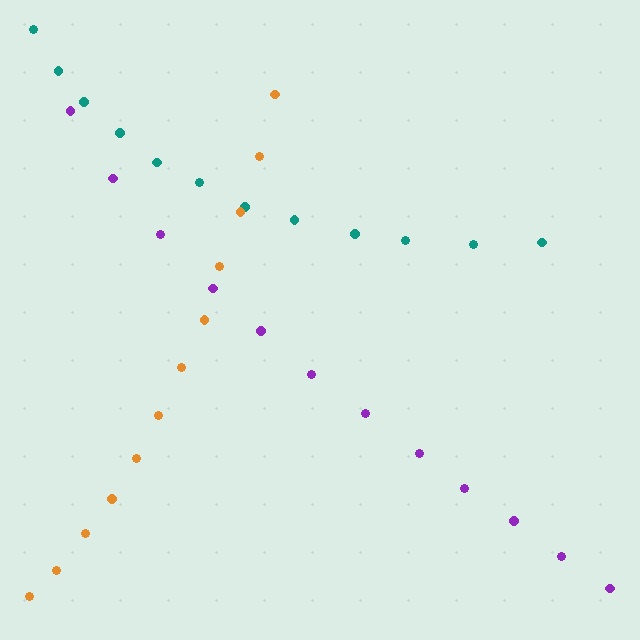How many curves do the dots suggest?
There are 3 distinct paths.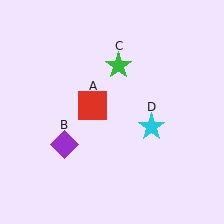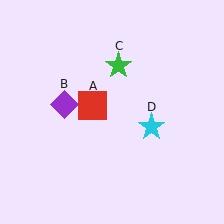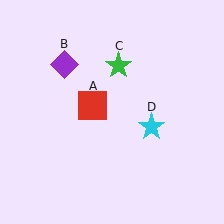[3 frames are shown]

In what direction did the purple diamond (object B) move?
The purple diamond (object B) moved up.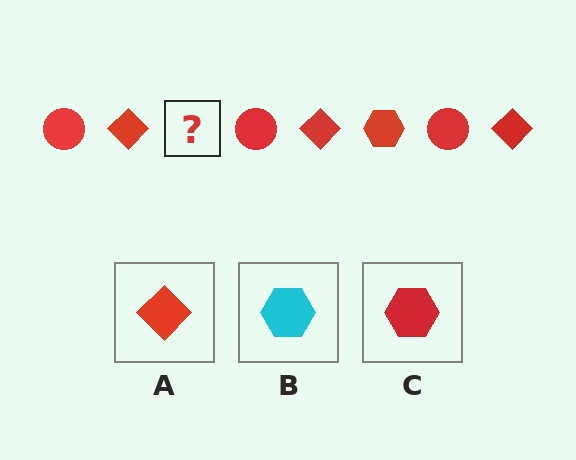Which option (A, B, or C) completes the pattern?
C.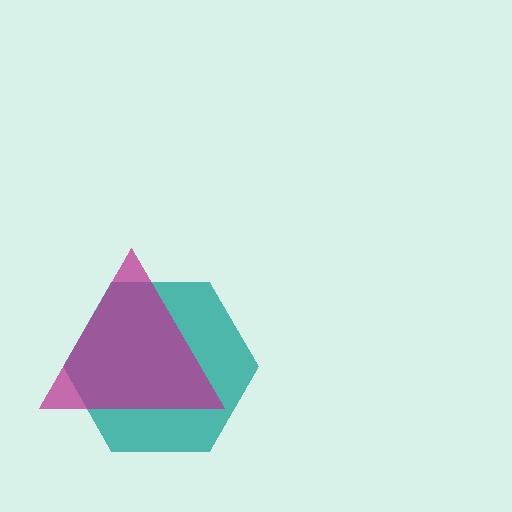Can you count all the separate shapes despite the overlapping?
Yes, there are 2 separate shapes.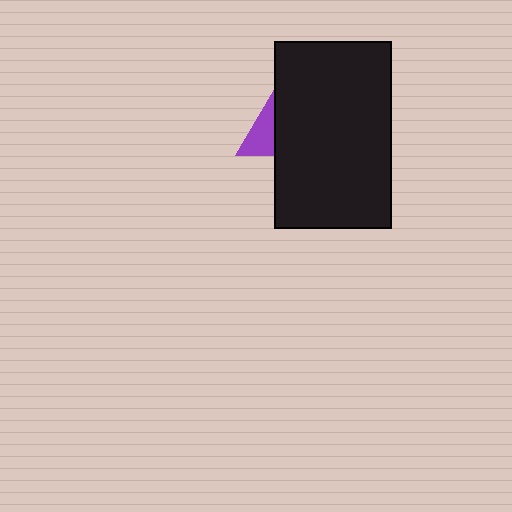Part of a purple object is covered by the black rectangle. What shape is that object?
It is a triangle.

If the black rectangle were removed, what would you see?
You would see the complete purple triangle.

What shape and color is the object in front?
The object in front is a black rectangle.